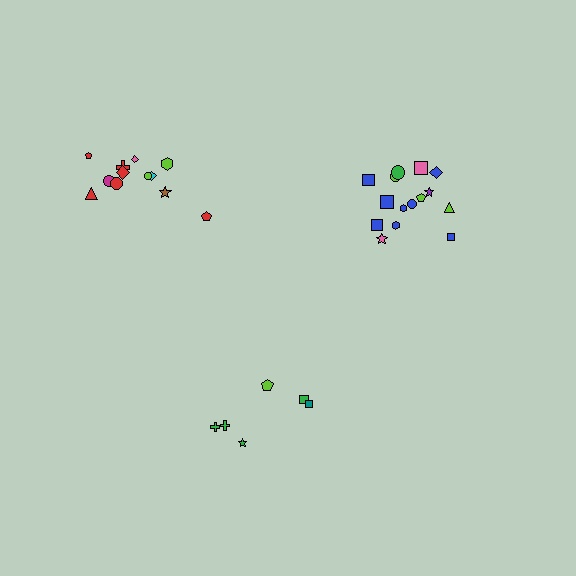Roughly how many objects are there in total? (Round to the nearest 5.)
Roughly 35 objects in total.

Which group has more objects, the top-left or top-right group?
The top-right group.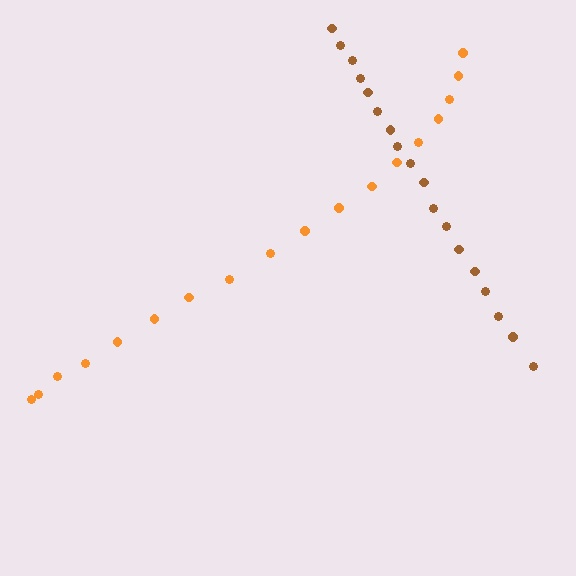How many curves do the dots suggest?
There are 2 distinct paths.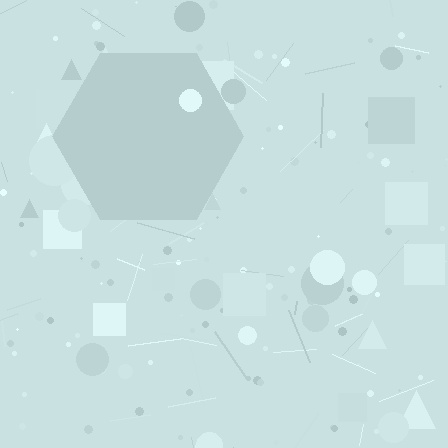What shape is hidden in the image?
A hexagon is hidden in the image.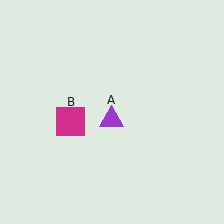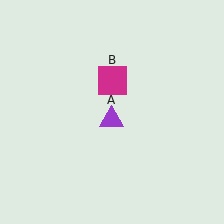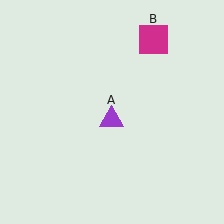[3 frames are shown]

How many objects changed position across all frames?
1 object changed position: magenta square (object B).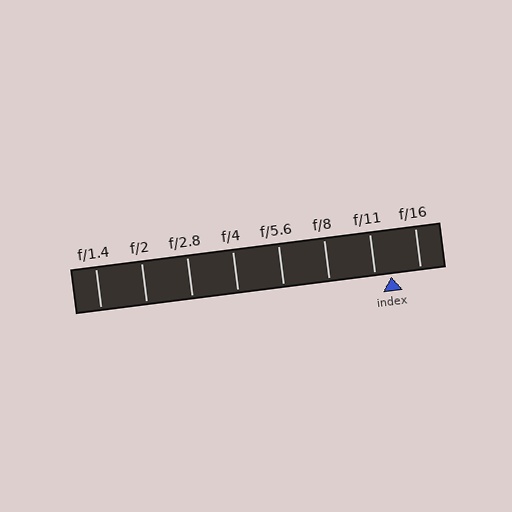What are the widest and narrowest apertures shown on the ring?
The widest aperture shown is f/1.4 and the narrowest is f/16.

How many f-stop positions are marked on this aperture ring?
There are 8 f-stop positions marked.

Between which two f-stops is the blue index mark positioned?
The index mark is between f/11 and f/16.